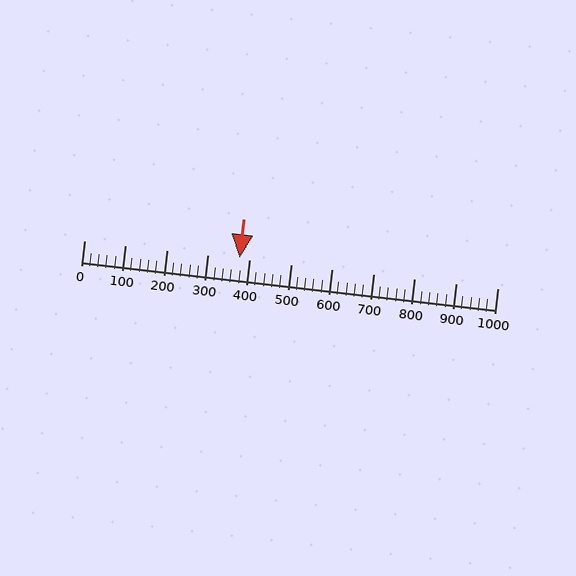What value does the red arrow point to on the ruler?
The red arrow points to approximately 377.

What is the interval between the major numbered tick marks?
The major tick marks are spaced 100 units apart.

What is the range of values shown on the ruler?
The ruler shows values from 0 to 1000.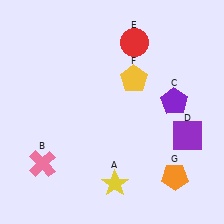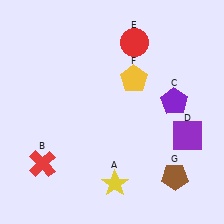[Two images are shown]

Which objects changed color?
B changed from pink to red. G changed from orange to brown.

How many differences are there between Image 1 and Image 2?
There are 2 differences between the two images.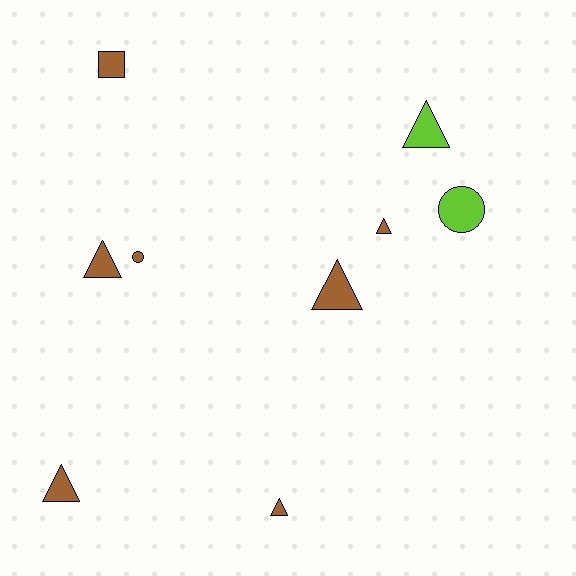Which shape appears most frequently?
Triangle, with 6 objects.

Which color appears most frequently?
Brown, with 7 objects.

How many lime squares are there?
There are no lime squares.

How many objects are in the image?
There are 9 objects.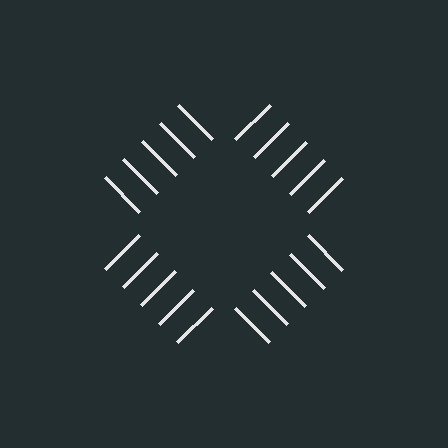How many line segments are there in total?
20 — 5 along each of the 4 edges.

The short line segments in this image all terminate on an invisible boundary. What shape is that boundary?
An illusory square — the line segments terminate on its edges but no continuous stroke is drawn.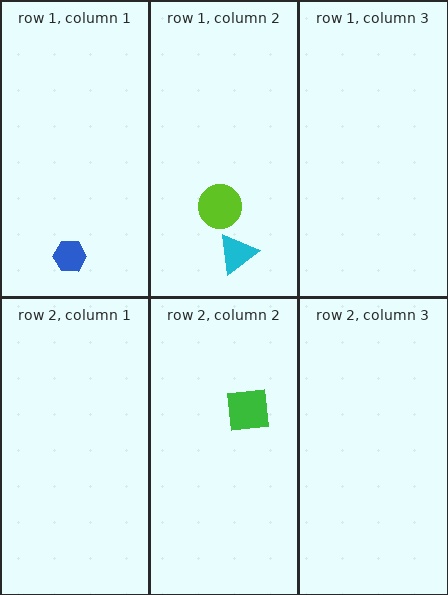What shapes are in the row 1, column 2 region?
The lime circle, the cyan triangle.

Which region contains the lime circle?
The row 1, column 2 region.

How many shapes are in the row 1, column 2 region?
2.